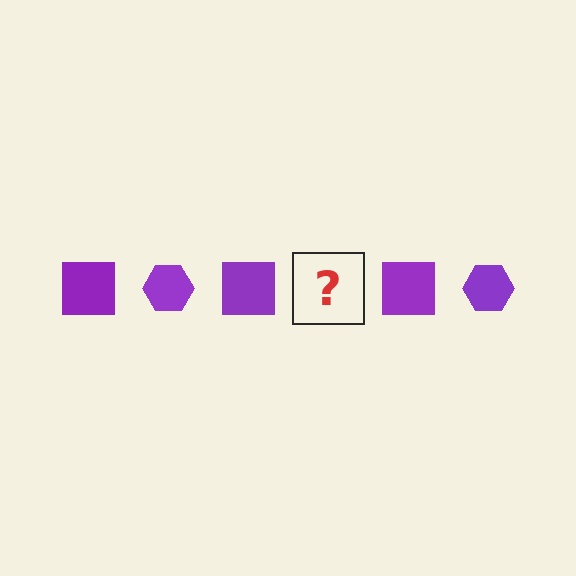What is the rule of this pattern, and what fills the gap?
The rule is that the pattern cycles through square, hexagon shapes in purple. The gap should be filled with a purple hexagon.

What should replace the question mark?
The question mark should be replaced with a purple hexagon.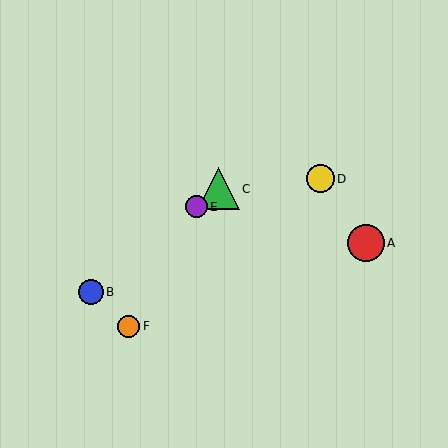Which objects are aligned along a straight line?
Objects B, C, E are aligned along a straight line.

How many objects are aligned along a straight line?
3 objects (B, C, E) are aligned along a straight line.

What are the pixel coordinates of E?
Object E is at (196, 207).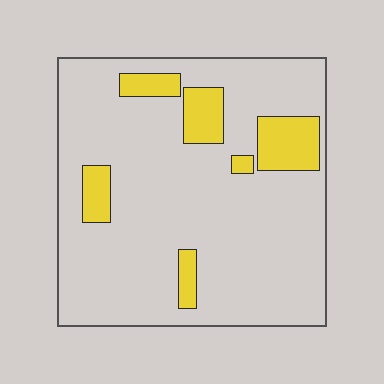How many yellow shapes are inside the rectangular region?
6.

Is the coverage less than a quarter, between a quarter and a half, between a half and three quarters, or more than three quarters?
Less than a quarter.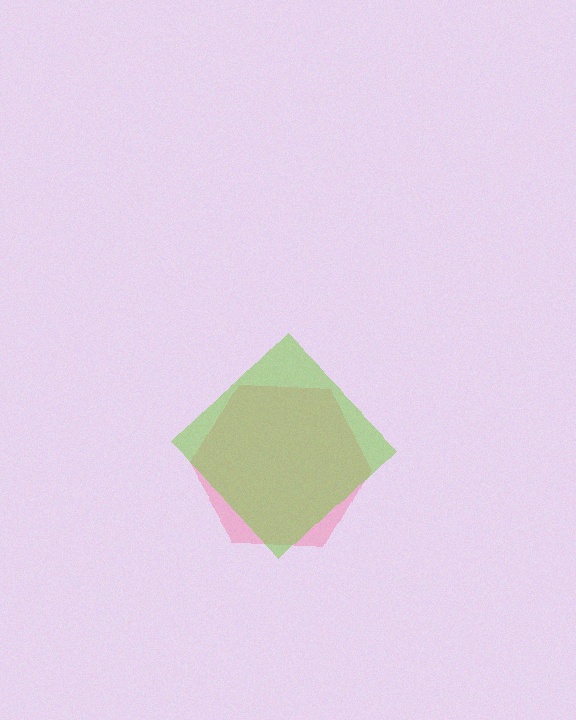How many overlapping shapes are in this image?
There are 2 overlapping shapes in the image.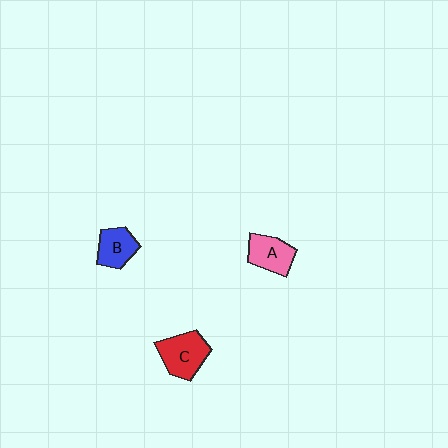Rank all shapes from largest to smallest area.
From largest to smallest: C (red), A (pink), B (blue).